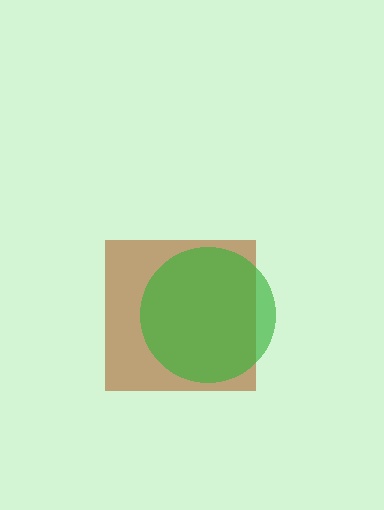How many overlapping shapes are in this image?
There are 2 overlapping shapes in the image.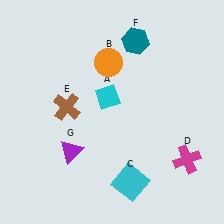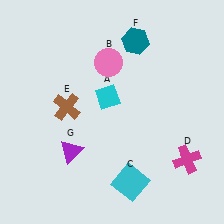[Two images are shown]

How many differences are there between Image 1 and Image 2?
There is 1 difference between the two images.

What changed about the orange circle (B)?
In Image 1, B is orange. In Image 2, it changed to pink.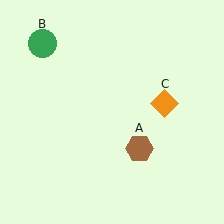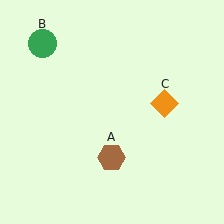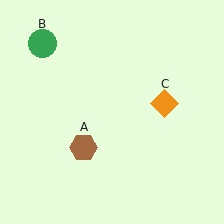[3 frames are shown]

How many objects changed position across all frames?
1 object changed position: brown hexagon (object A).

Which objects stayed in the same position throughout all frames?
Green circle (object B) and orange diamond (object C) remained stationary.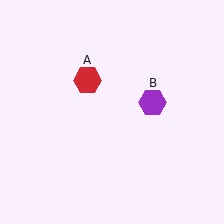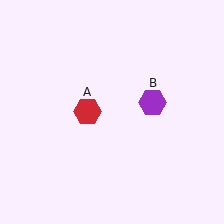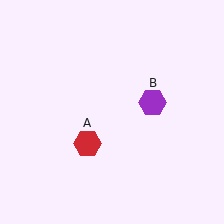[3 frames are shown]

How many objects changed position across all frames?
1 object changed position: red hexagon (object A).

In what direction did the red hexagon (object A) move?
The red hexagon (object A) moved down.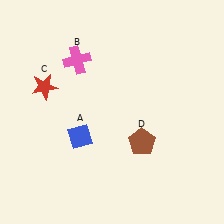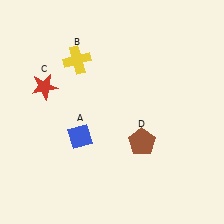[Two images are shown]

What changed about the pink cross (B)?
In Image 1, B is pink. In Image 2, it changed to yellow.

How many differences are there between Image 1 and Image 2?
There is 1 difference between the two images.